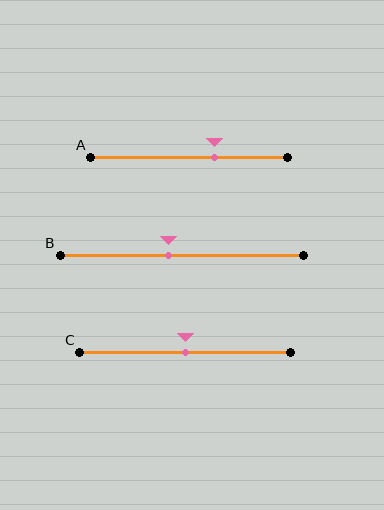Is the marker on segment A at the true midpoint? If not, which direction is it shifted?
No, the marker on segment A is shifted to the right by about 13% of the segment length.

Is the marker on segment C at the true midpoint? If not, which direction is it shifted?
Yes, the marker on segment C is at the true midpoint.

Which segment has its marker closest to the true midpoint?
Segment C has its marker closest to the true midpoint.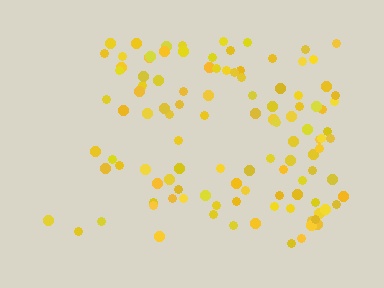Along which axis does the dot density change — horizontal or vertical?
Horizontal.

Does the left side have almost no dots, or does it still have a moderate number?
Still a moderate number, just noticeably fewer than the right.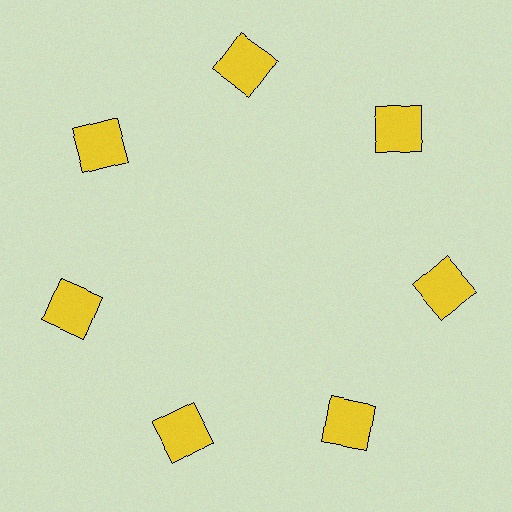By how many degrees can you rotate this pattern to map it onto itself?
The pattern maps onto itself every 51 degrees of rotation.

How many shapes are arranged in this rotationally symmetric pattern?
There are 7 shapes, arranged in 7 groups of 1.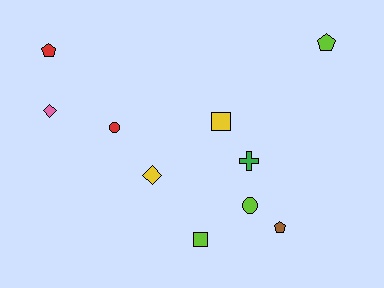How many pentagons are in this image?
There are 3 pentagons.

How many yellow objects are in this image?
There are 2 yellow objects.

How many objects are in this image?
There are 10 objects.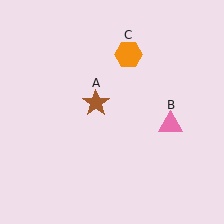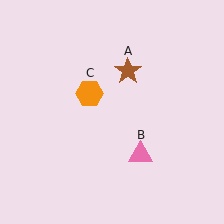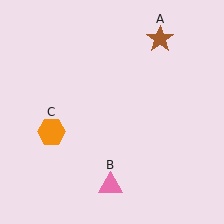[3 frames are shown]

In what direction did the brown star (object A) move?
The brown star (object A) moved up and to the right.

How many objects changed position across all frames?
3 objects changed position: brown star (object A), pink triangle (object B), orange hexagon (object C).